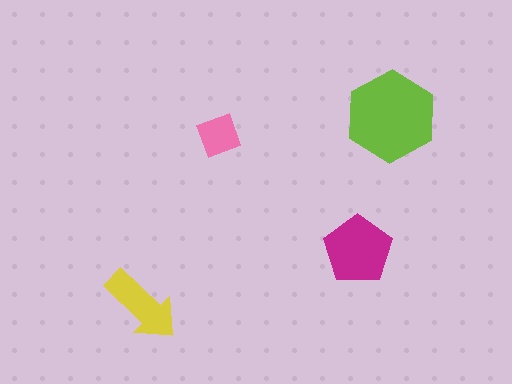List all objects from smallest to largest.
The pink diamond, the yellow arrow, the magenta pentagon, the lime hexagon.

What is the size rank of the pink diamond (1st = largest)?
4th.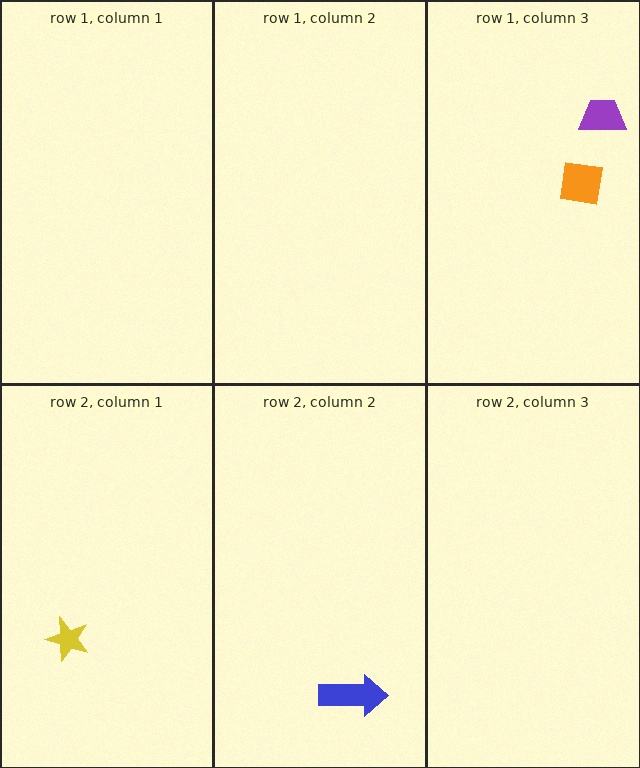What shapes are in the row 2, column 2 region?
The blue arrow.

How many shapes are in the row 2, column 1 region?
1.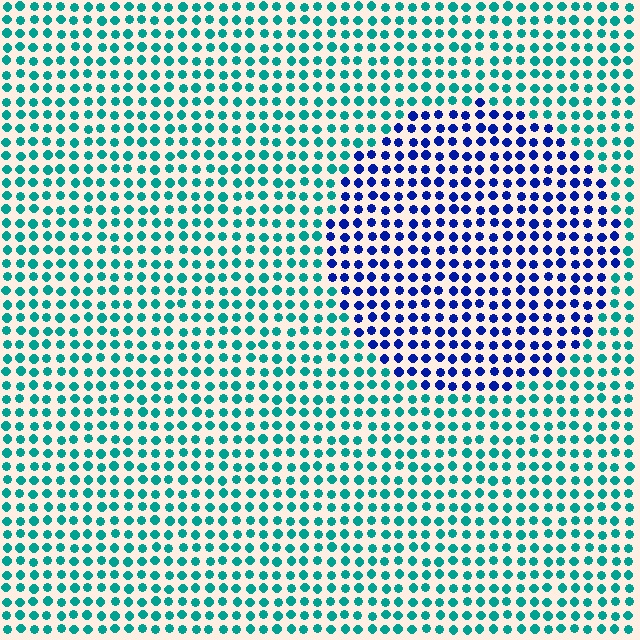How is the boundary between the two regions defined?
The boundary is defined purely by a slight shift in hue (about 58 degrees). Spacing, size, and orientation are identical on both sides.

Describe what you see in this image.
The image is filled with small teal elements in a uniform arrangement. A circle-shaped region is visible where the elements are tinted to a slightly different hue, forming a subtle color boundary.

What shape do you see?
I see a circle.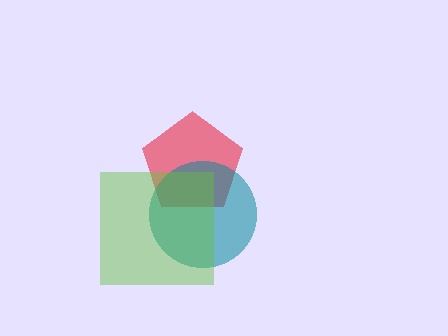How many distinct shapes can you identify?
There are 3 distinct shapes: a red pentagon, a teal circle, a lime square.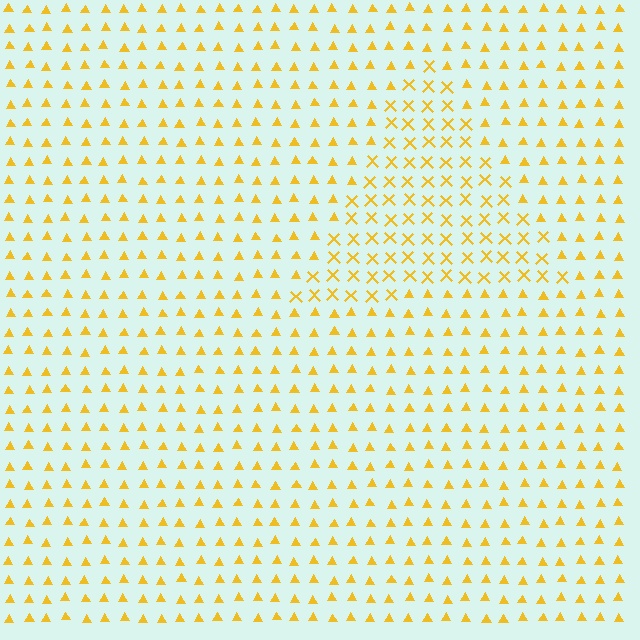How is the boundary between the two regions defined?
The boundary is defined by a change in element shape: X marks inside vs. triangles outside. All elements share the same color and spacing.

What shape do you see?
I see a triangle.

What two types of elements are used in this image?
The image uses X marks inside the triangle region and triangles outside it.